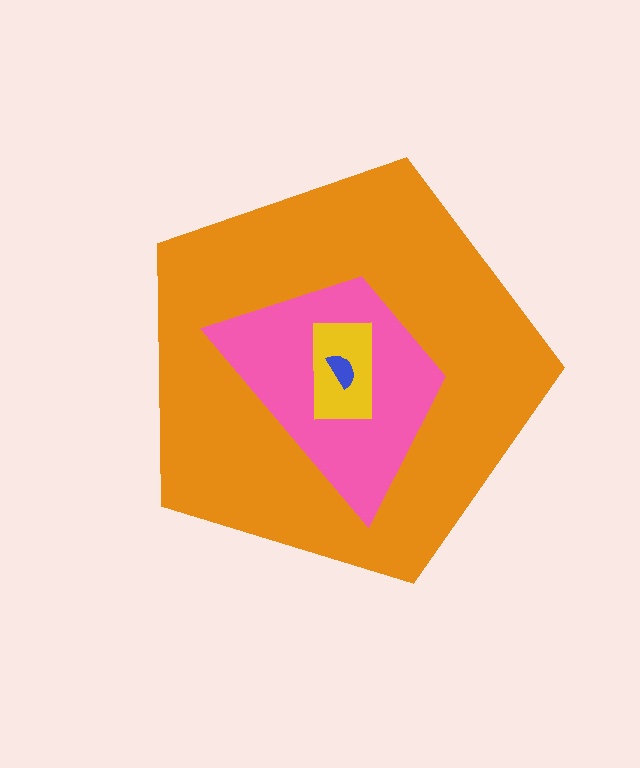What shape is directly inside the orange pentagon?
The pink trapezoid.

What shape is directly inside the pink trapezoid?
The yellow rectangle.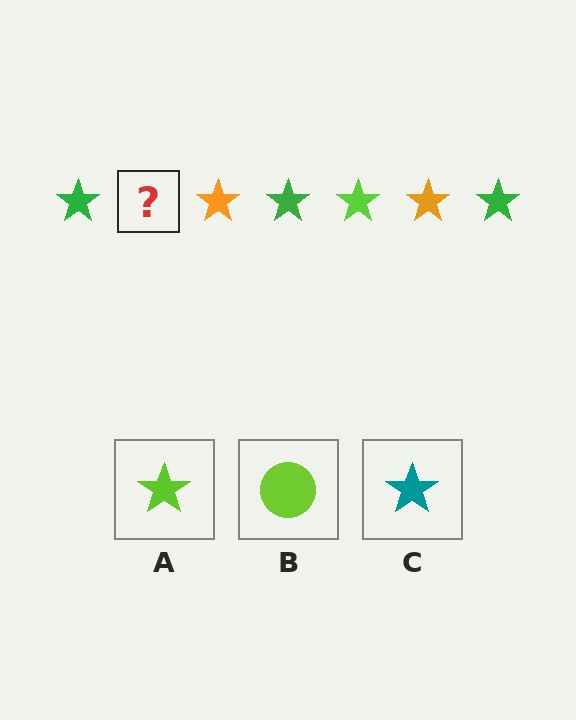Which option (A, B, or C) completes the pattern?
A.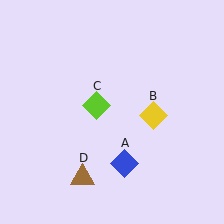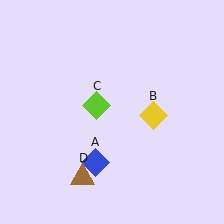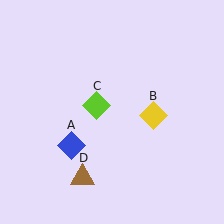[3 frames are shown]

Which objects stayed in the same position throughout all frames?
Yellow diamond (object B) and lime diamond (object C) and brown triangle (object D) remained stationary.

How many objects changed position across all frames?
1 object changed position: blue diamond (object A).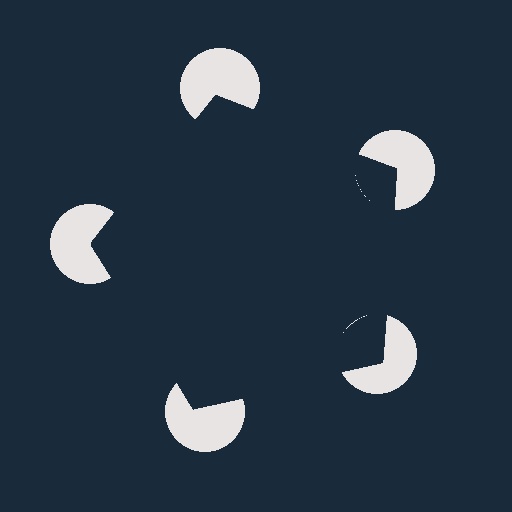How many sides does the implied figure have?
5 sides.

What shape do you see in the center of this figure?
An illusory pentagon — its edges are inferred from the aligned wedge cuts in the pac-man discs, not physically drawn.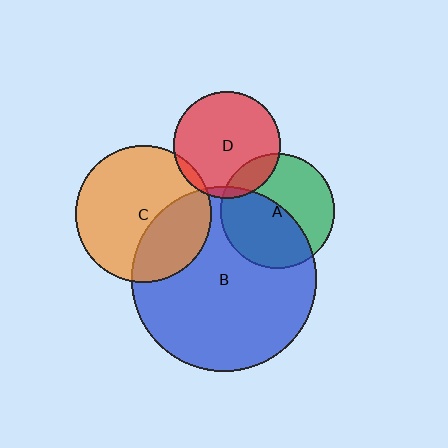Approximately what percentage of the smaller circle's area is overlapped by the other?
Approximately 5%.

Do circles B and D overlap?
Yes.